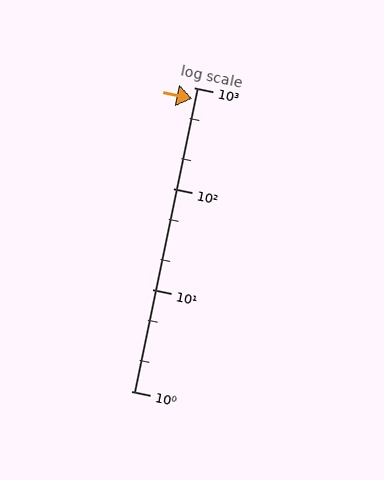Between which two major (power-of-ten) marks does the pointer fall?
The pointer is between 100 and 1000.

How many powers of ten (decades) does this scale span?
The scale spans 3 decades, from 1 to 1000.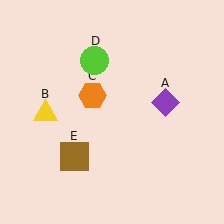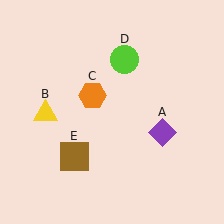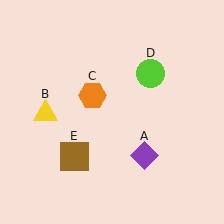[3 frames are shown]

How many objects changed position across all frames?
2 objects changed position: purple diamond (object A), lime circle (object D).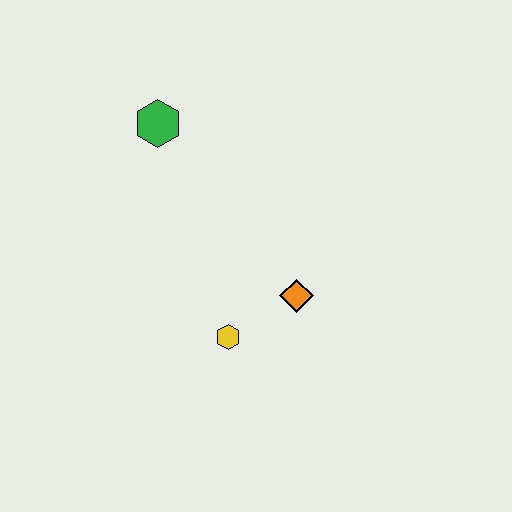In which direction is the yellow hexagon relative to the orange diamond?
The yellow hexagon is to the left of the orange diamond.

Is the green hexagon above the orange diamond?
Yes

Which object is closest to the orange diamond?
The yellow hexagon is closest to the orange diamond.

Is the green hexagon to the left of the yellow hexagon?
Yes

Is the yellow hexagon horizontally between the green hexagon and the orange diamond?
Yes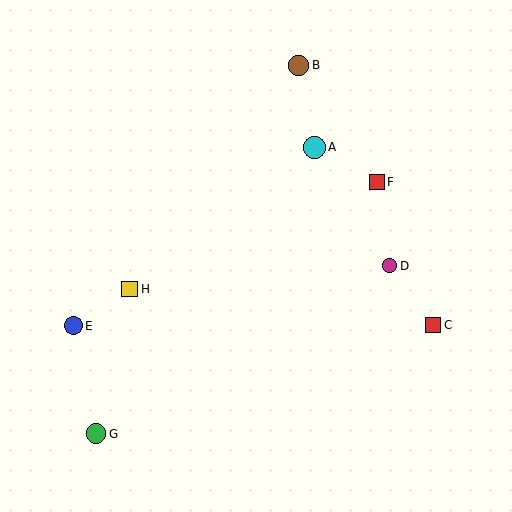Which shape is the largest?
The cyan circle (labeled A) is the largest.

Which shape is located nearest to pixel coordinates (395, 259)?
The magenta circle (labeled D) at (389, 266) is nearest to that location.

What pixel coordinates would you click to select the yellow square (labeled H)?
Click at (130, 289) to select the yellow square H.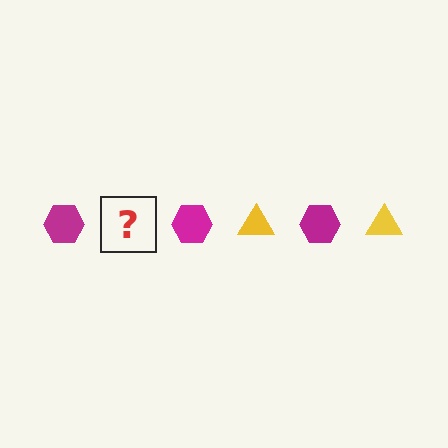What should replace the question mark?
The question mark should be replaced with a yellow triangle.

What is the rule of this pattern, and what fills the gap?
The rule is that the pattern alternates between magenta hexagon and yellow triangle. The gap should be filled with a yellow triangle.